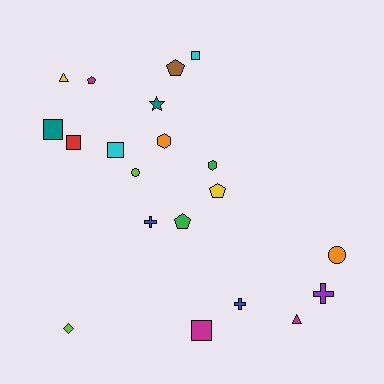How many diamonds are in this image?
There is 1 diamond.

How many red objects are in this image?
There is 1 red object.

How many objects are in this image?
There are 20 objects.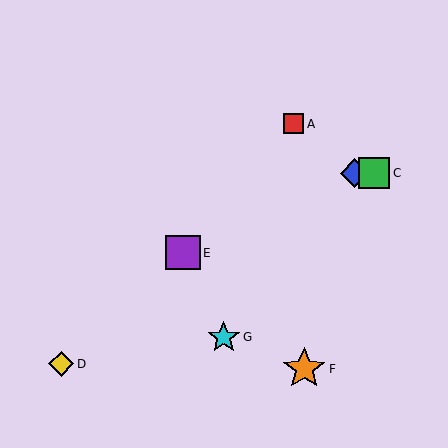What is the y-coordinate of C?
Object C is at y≈173.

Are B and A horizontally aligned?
No, B is at y≈173 and A is at y≈124.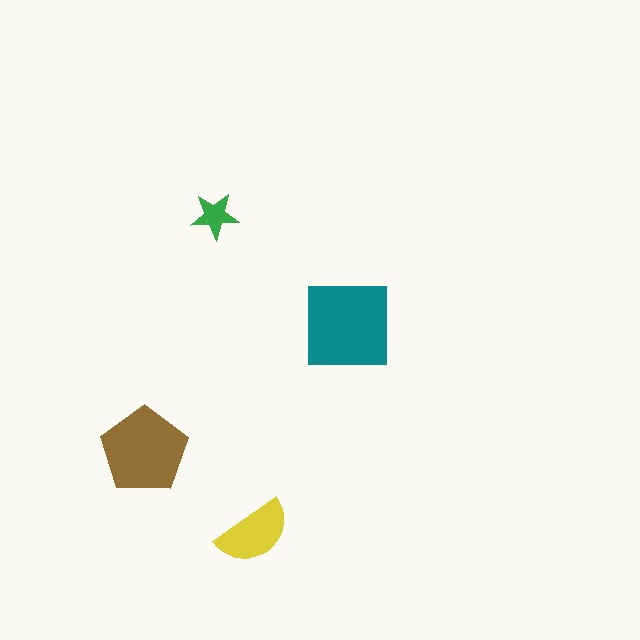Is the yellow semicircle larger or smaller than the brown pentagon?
Smaller.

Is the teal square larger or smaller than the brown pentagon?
Larger.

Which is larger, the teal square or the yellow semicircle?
The teal square.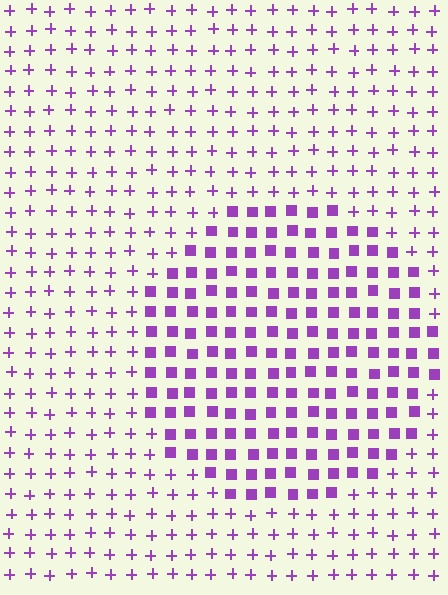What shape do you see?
I see a circle.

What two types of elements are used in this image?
The image uses squares inside the circle region and plus signs outside it.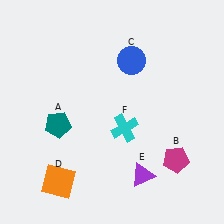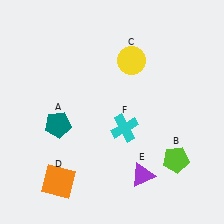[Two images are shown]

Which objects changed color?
B changed from magenta to lime. C changed from blue to yellow.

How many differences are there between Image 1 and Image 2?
There are 2 differences between the two images.